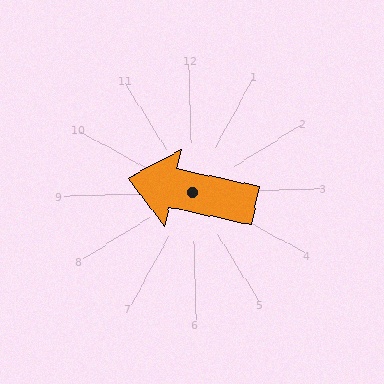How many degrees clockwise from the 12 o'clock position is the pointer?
Approximately 284 degrees.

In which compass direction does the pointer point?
West.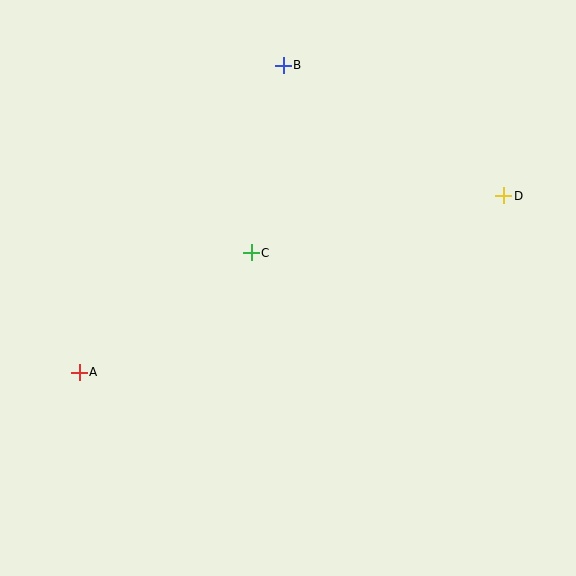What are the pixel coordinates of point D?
Point D is at (504, 196).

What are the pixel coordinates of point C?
Point C is at (251, 253).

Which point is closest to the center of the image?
Point C at (251, 253) is closest to the center.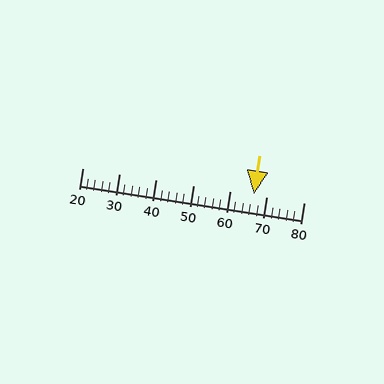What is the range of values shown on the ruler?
The ruler shows values from 20 to 80.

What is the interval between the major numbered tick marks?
The major tick marks are spaced 10 units apart.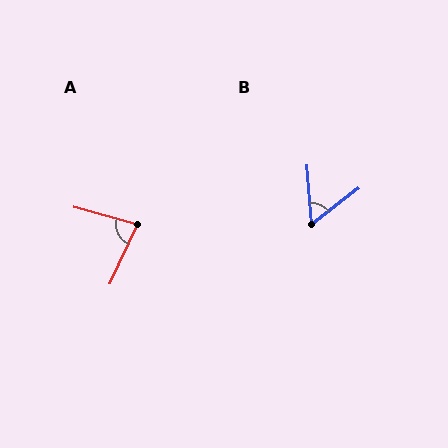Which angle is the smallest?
B, at approximately 56 degrees.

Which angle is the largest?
A, at approximately 81 degrees.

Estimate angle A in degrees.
Approximately 81 degrees.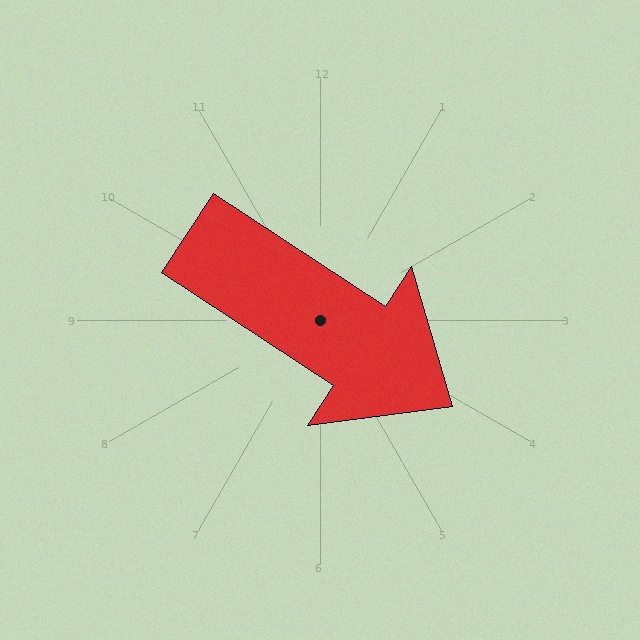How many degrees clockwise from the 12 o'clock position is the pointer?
Approximately 123 degrees.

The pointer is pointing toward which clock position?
Roughly 4 o'clock.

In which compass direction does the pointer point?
Southeast.